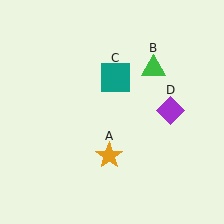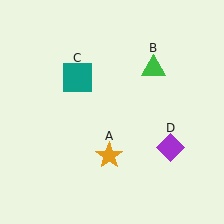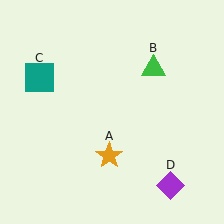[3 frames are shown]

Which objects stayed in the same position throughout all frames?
Orange star (object A) and green triangle (object B) remained stationary.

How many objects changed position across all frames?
2 objects changed position: teal square (object C), purple diamond (object D).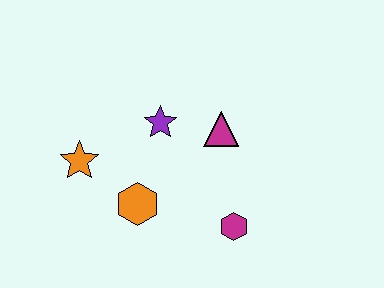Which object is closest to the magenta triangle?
The purple star is closest to the magenta triangle.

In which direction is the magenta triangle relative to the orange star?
The magenta triangle is to the right of the orange star.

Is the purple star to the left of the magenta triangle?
Yes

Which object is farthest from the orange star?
The magenta hexagon is farthest from the orange star.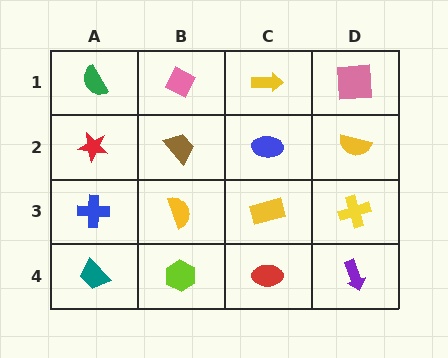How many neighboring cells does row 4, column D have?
2.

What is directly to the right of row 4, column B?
A red ellipse.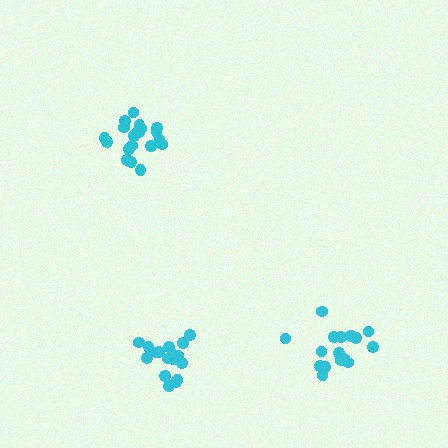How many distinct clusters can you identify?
There are 3 distinct clusters.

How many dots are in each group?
Group 1: 20 dots, Group 2: 16 dots, Group 3: 19 dots (55 total).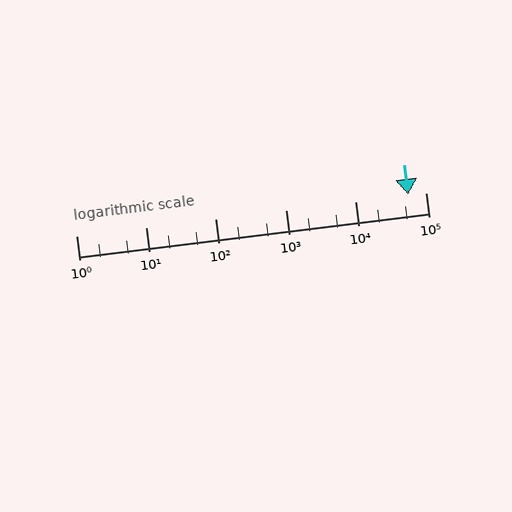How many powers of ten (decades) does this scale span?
The scale spans 5 decades, from 1 to 100000.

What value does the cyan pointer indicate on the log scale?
The pointer indicates approximately 56000.